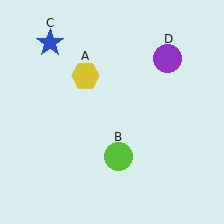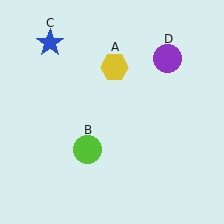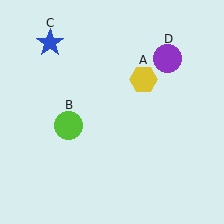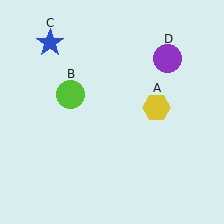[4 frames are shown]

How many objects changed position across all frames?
2 objects changed position: yellow hexagon (object A), lime circle (object B).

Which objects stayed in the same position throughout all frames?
Blue star (object C) and purple circle (object D) remained stationary.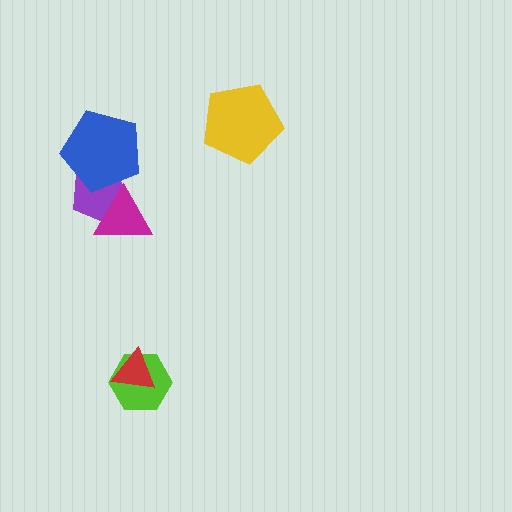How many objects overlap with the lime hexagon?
1 object overlaps with the lime hexagon.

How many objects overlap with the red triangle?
1 object overlaps with the red triangle.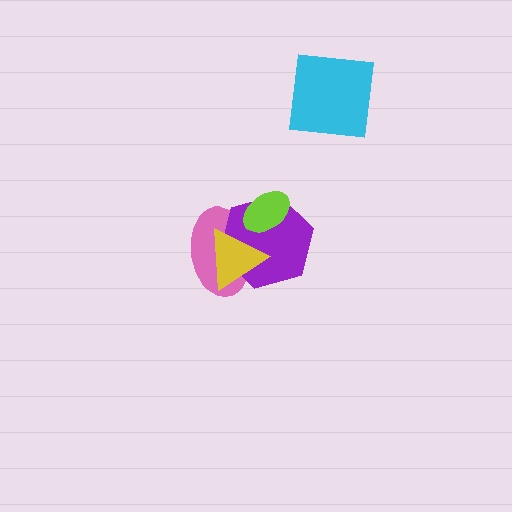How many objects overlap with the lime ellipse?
2 objects overlap with the lime ellipse.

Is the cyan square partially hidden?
No, no other shape covers it.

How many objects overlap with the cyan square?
0 objects overlap with the cyan square.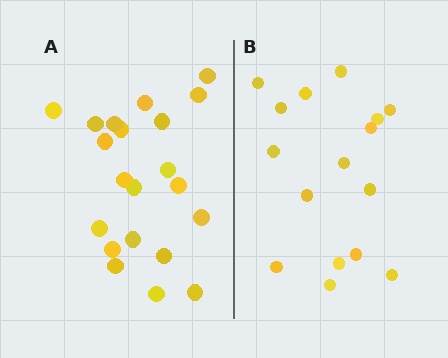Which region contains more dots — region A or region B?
Region A (the left region) has more dots.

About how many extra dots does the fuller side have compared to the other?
Region A has about 5 more dots than region B.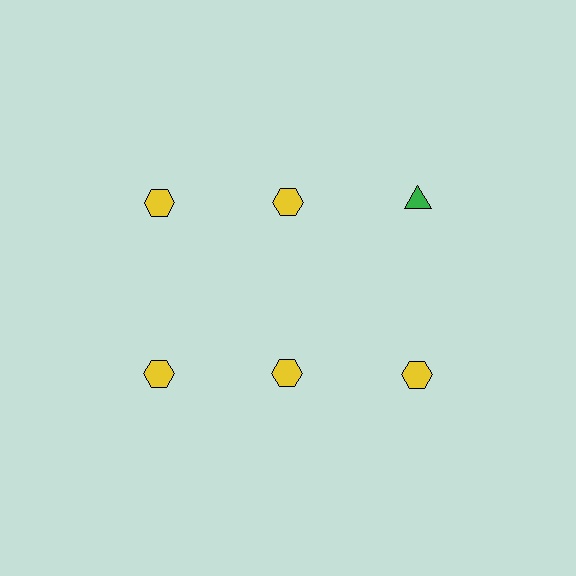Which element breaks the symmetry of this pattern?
The green triangle in the top row, center column breaks the symmetry. All other shapes are yellow hexagons.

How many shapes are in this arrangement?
There are 6 shapes arranged in a grid pattern.